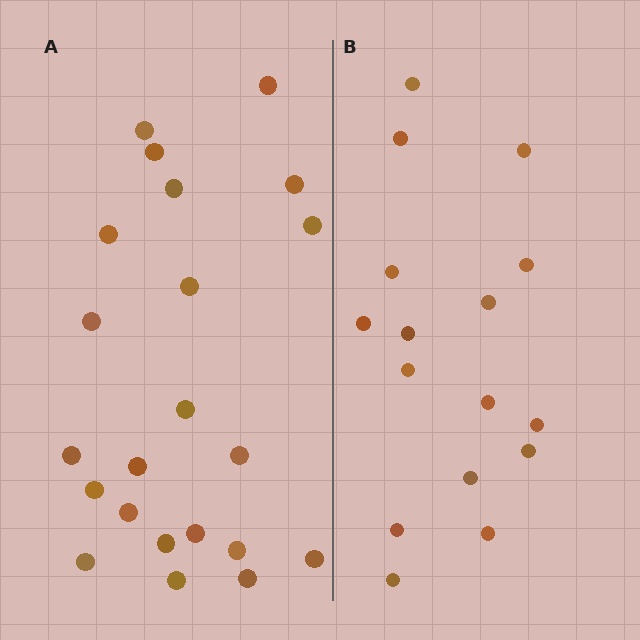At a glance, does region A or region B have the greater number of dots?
Region A (the left region) has more dots.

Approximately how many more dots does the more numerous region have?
Region A has about 6 more dots than region B.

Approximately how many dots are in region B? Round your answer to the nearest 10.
About 20 dots. (The exact count is 16, which rounds to 20.)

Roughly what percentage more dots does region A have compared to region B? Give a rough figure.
About 40% more.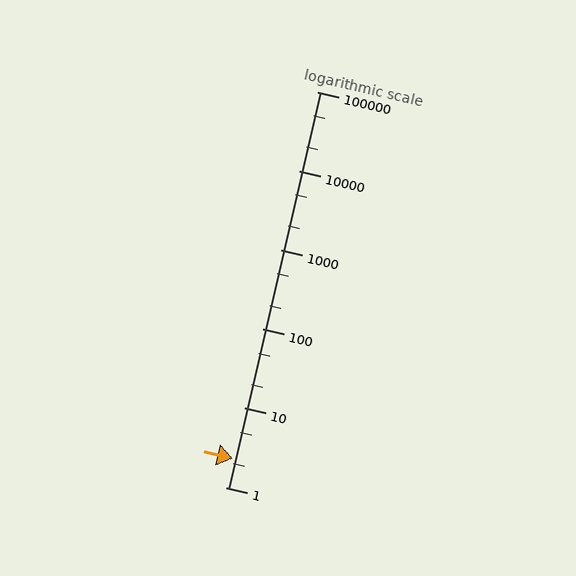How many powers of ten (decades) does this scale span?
The scale spans 5 decades, from 1 to 100000.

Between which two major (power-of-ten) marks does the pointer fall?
The pointer is between 1 and 10.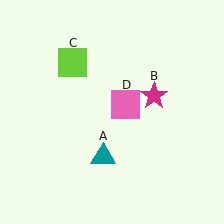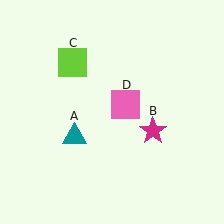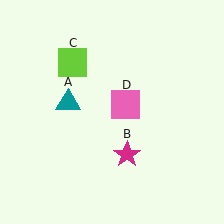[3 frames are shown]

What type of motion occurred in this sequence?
The teal triangle (object A), magenta star (object B) rotated clockwise around the center of the scene.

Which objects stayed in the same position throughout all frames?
Lime square (object C) and pink square (object D) remained stationary.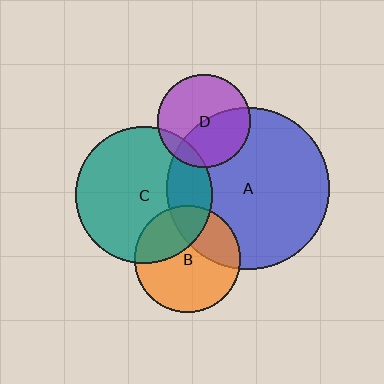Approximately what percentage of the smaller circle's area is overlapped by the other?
Approximately 30%.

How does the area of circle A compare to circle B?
Approximately 2.3 times.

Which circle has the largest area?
Circle A (blue).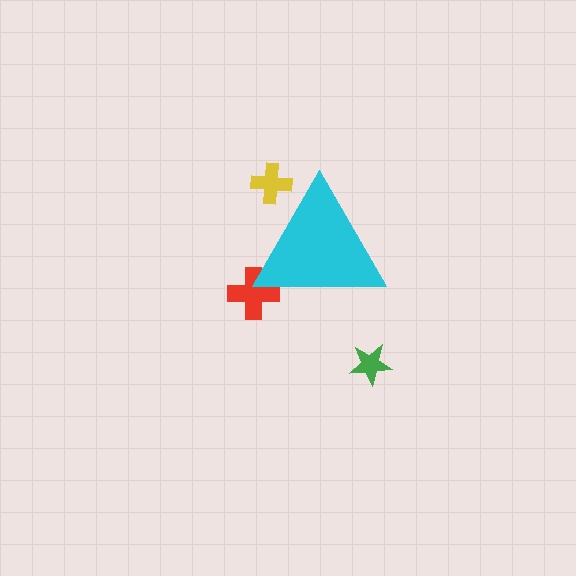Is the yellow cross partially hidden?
Yes, the yellow cross is partially hidden behind the cyan triangle.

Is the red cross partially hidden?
Yes, the red cross is partially hidden behind the cyan triangle.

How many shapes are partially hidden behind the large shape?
2 shapes are partially hidden.